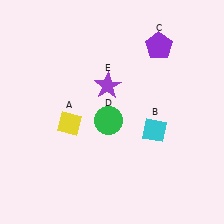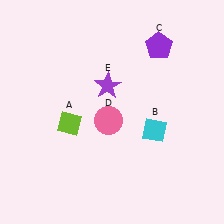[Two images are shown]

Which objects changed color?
A changed from yellow to lime. D changed from green to pink.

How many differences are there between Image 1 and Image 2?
There are 2 differences between the two images.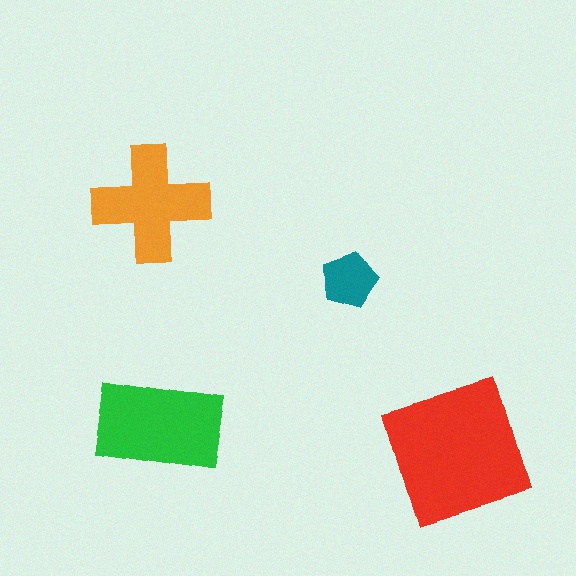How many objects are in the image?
There are 4 objects in the image.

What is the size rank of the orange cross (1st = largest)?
3rd.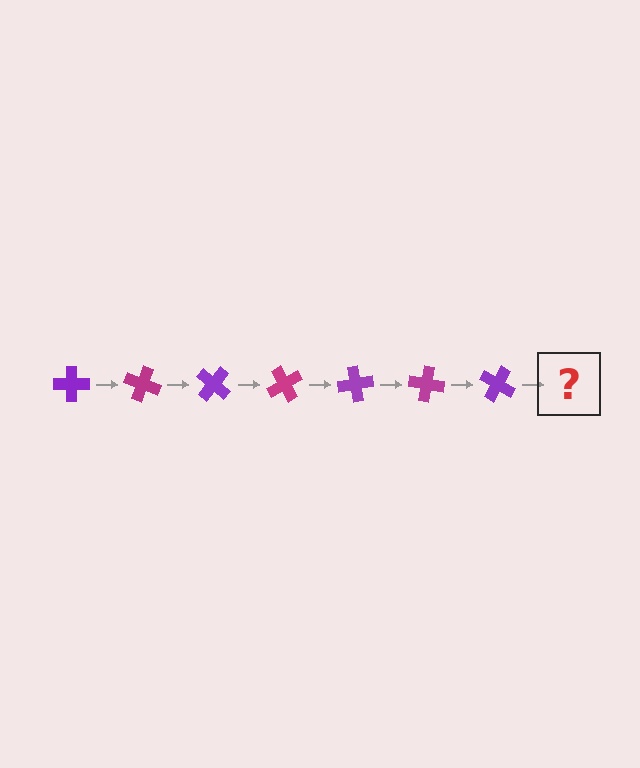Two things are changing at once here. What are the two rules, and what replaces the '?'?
The two rules are that it rotates 20 degrees each step and the color cycles through purple and magenta. The '?' should be a magenta cross, rotated 140 degrees from the start.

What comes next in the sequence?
The next element should be a magenta cross, rotated 140 degrees from the start.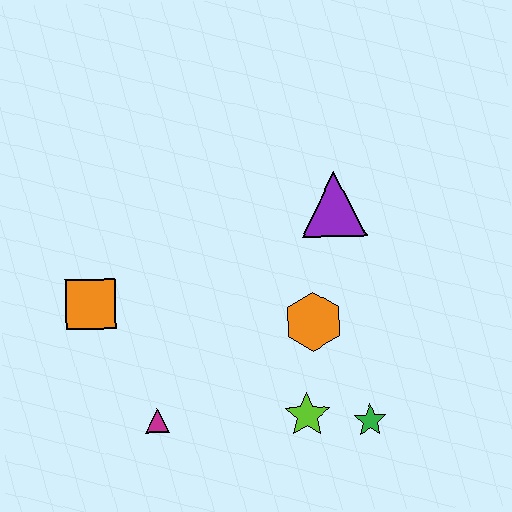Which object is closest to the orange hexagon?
The lime star is closest to the orange hexagon.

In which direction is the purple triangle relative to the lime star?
The purple triangle is above the lime star.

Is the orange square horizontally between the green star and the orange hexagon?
No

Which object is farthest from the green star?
The orange square is farthest from the green star.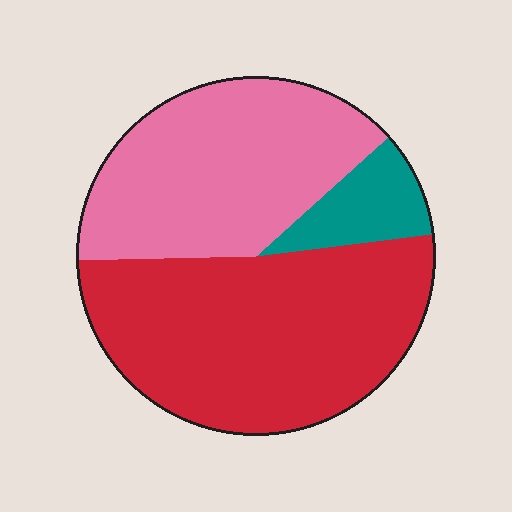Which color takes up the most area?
Red, at roughly 50%.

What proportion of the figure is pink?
Pink takes up between a third and a half of the figure.